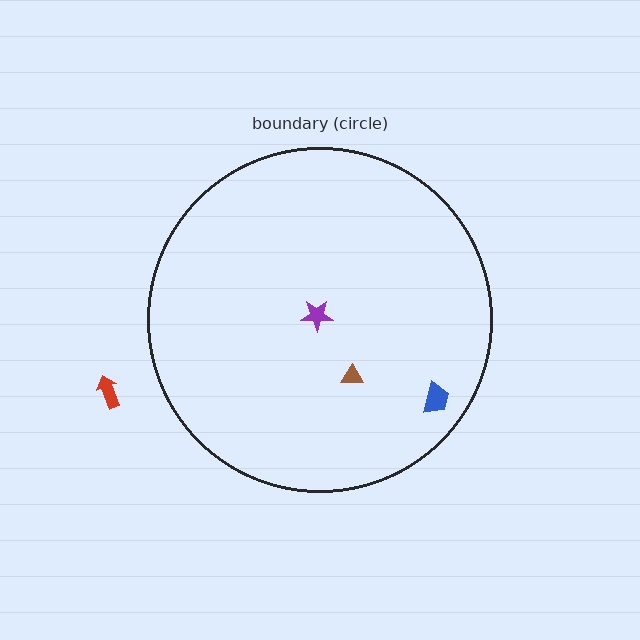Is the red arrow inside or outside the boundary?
Outside.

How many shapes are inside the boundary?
3 inside, 1 outside.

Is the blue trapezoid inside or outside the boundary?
Inside.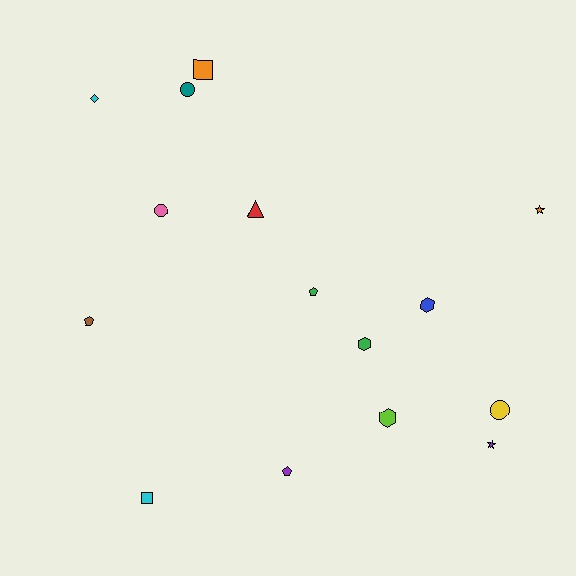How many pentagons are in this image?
There are 3 pentagons.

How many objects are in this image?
There are 15 objects.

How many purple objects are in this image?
There are 2 purple objects.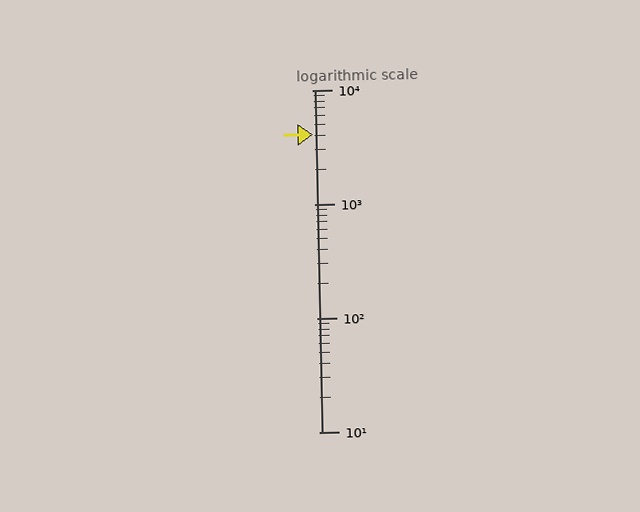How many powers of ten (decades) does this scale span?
The scale spans 3 decades, from 10 to 10000.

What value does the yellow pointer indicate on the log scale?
The pointer indicates approximately 4100.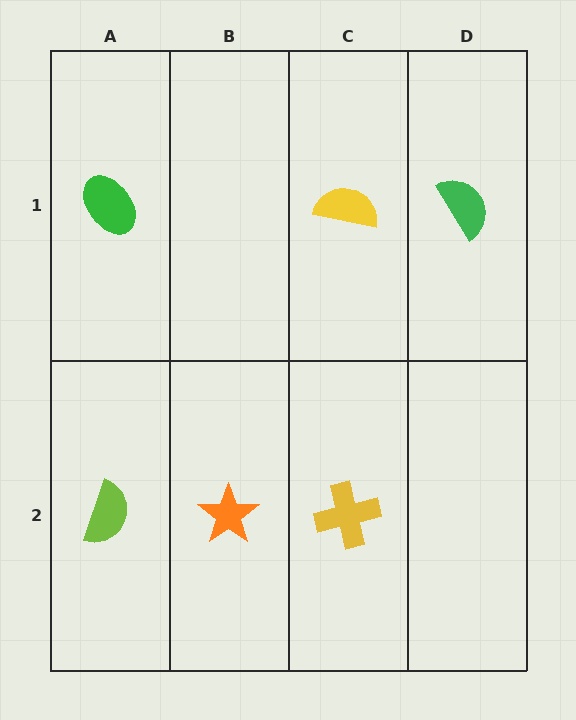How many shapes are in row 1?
3 shapes.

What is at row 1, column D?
A green semicircle.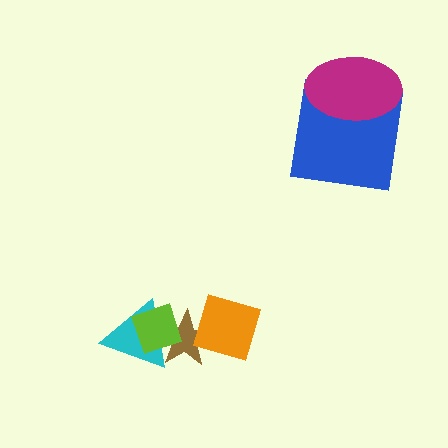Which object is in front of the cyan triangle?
The lime diamond is in front of the cyan triangle.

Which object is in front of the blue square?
The magenta ellipse is in front of the blue square.